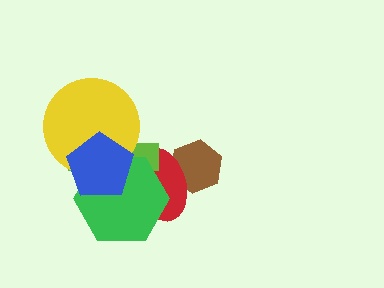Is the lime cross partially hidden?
Yes, it is partially covered by another shape.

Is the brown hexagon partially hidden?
Yes, it is partially covered by another shape.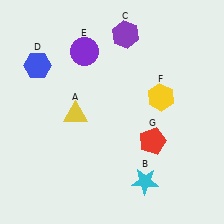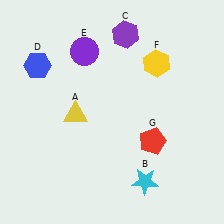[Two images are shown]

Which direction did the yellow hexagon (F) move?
The yellow hexagon (F) moved up.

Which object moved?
The yellow hexagon (F) moved up.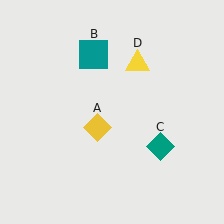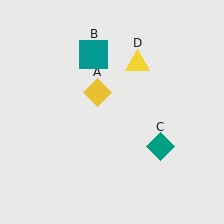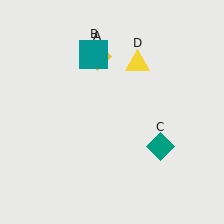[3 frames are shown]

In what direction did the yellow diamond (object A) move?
The yellow diamond (object A) moved up.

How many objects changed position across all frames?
1 object changed position: yellow diamond (object A).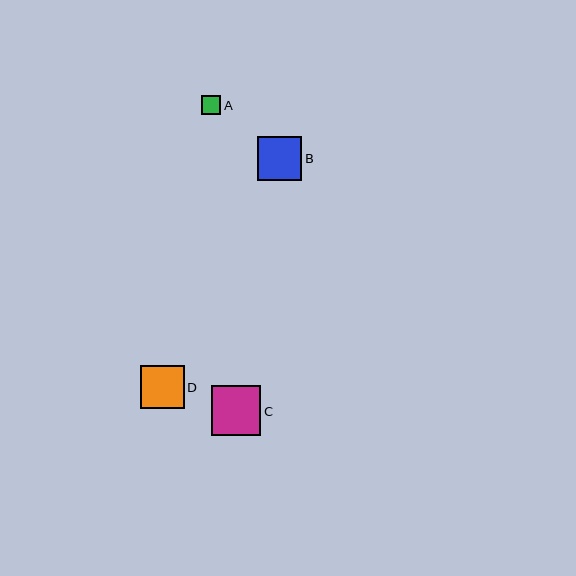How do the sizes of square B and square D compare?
Square B and square D are approximately the same size.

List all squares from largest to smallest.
From largest to smallest: C, B, D, A.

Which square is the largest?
Square C is the largest with a size of approximately 50 pixels.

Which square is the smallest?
Square A is the smallest with a size of approximately 19 pixels.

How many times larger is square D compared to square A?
Square D is approximately 2.3 times the size of square A.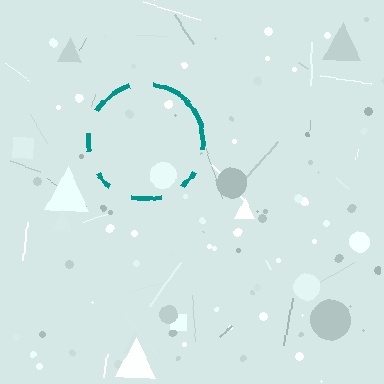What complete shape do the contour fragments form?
The contour fragments form a circle.